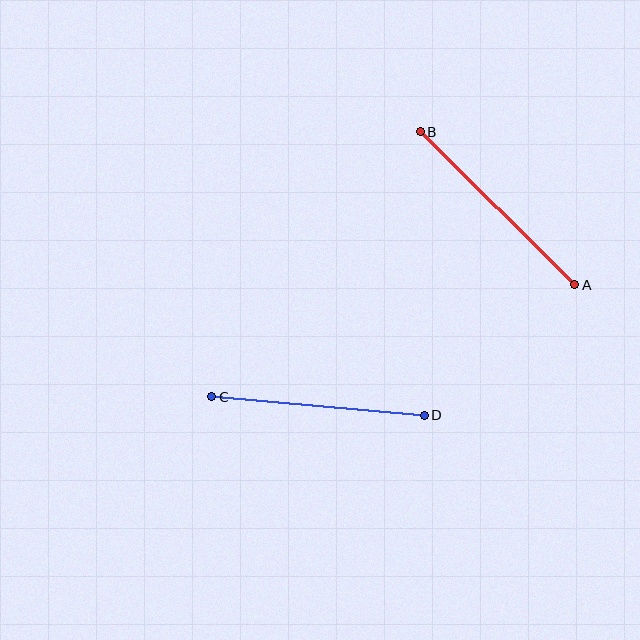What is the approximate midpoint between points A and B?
The midpoint is at approximately (498, 208) pixels.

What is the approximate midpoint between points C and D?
The midpoint is at approximately (318, 406) pixels.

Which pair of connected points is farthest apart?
Points A and B are farthest apart.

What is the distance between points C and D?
The distance is approximately 213 pixels.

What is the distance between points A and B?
The distance is approximately 217 pixels.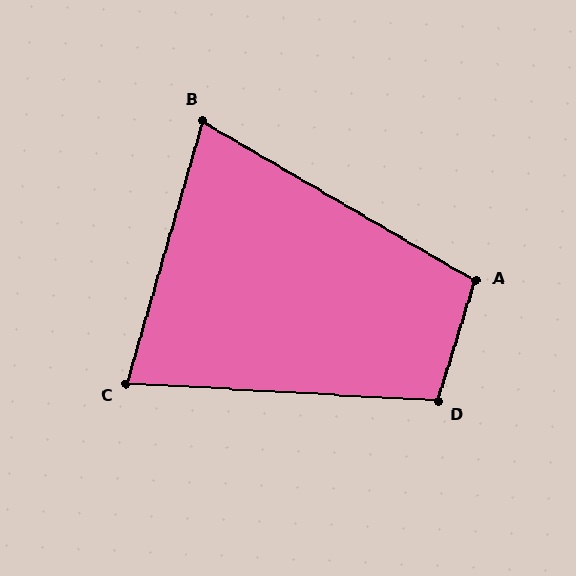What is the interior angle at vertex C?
Approximately 77 degrees (acute).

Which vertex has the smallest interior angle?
B, at approximately 76 degrees.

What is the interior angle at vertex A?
Approximately 103 degrees (obtuse).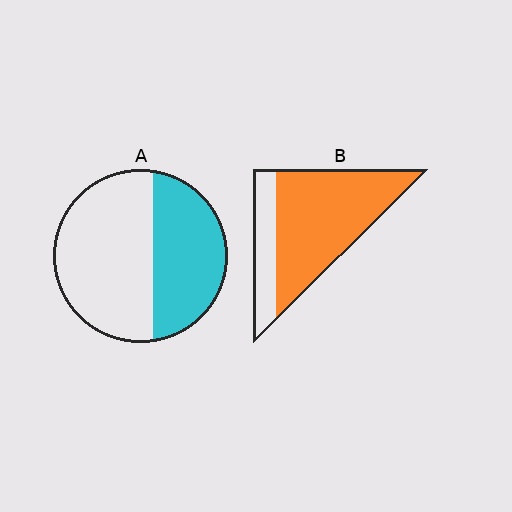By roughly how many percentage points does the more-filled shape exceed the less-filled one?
By roughly 35 percentage points (B over A).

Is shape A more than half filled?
No.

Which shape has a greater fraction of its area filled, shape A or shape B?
Shape B.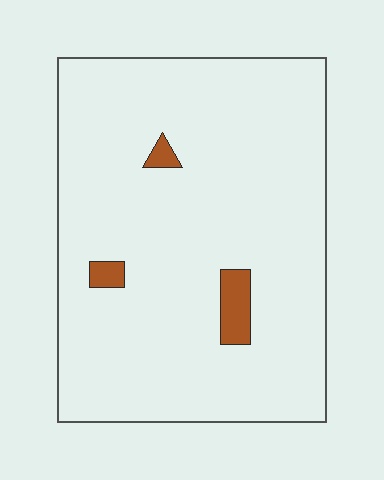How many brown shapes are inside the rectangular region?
3.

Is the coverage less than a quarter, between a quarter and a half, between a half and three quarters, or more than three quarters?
Less than a quarter.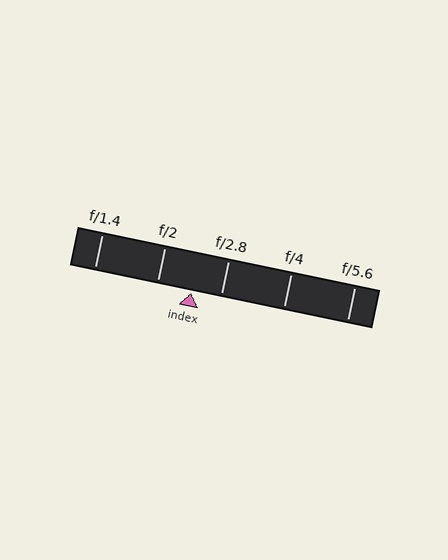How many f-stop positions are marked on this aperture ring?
There are 5 f-stop positions marked.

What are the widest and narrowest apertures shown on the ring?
The widest aperture shown is f/1.4 and the narrowest is f/5.6.